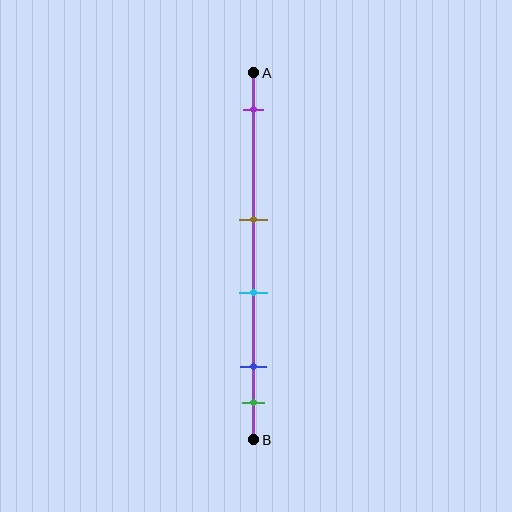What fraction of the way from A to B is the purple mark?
The purple mark is approximately 10% (0.1) of the way from A to B.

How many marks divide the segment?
There are 5 marks dividing the segment.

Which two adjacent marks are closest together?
The blue and green marks are the closest adjacent pair.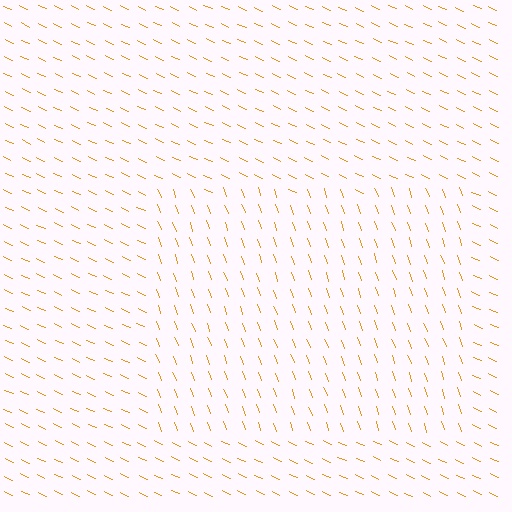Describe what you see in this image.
The image is filled with small orange line segments. A rectangle region in the image has lines oriented differently from the surrounding lines, creating a visible texture boundary.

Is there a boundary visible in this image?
Yes, there is a texture boundary formed by a change in line orientation.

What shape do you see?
I see a rectangle.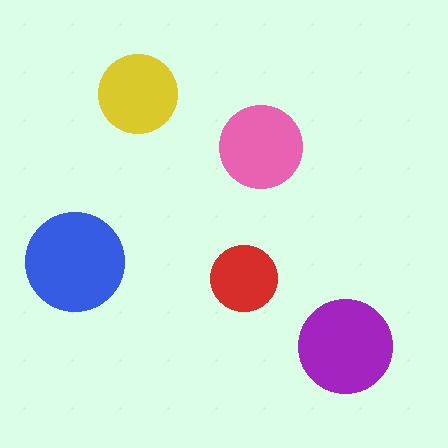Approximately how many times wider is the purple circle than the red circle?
About 1.5 times wider.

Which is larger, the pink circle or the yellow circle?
The pink one.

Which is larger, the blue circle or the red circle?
The blue one.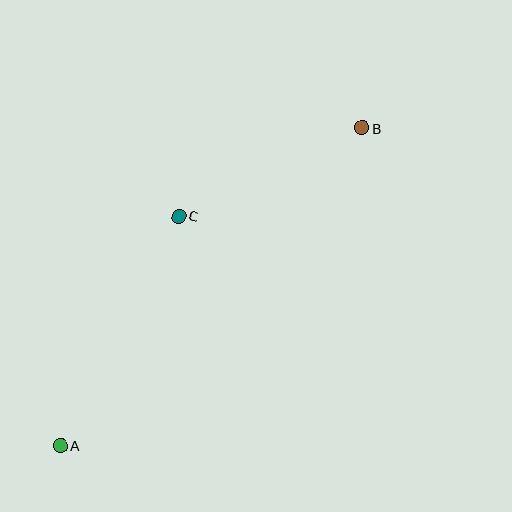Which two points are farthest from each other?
Points A and B are farthest from each other.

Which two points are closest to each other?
Points B and C are closest to each other.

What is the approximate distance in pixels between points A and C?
The distance between A and C is approximately 258 pixels.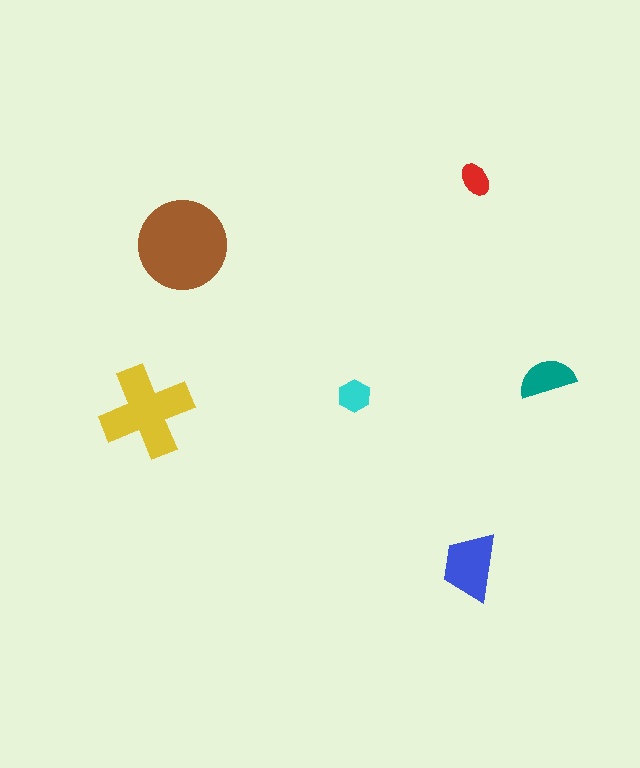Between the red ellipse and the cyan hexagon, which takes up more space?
The cyan hexagon.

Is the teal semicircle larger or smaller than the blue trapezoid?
Smaller.